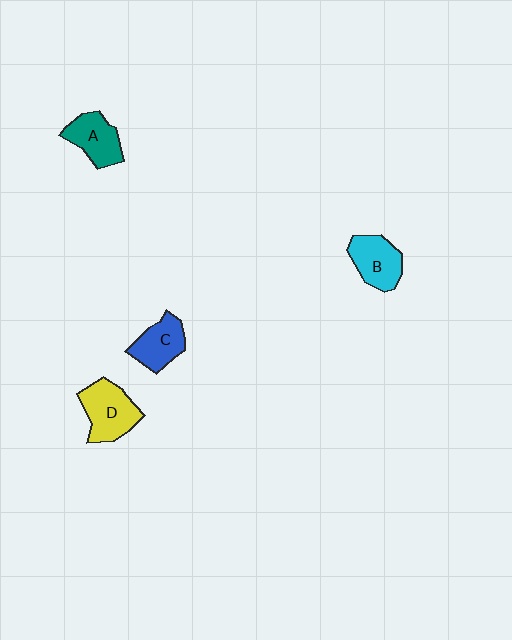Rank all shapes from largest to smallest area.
From largest to smallest: D (yellow), B (cyan), A (teal), C (blue).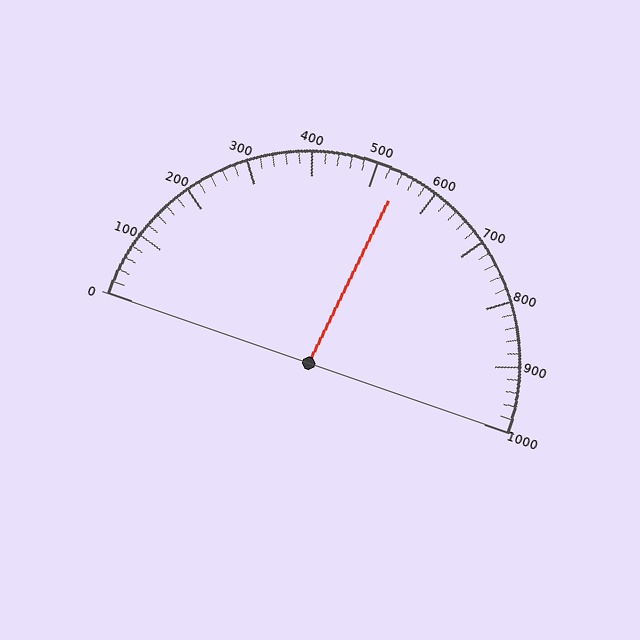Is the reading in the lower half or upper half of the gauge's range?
The reading is in the upper half of the range (0 to 1000).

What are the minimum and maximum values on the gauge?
The gauge ranges from 0 to 1000.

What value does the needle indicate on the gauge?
The needle indicates approximately 540.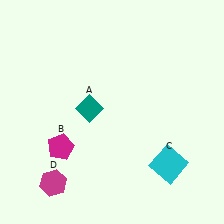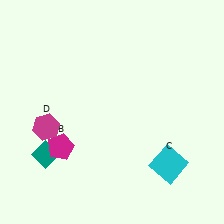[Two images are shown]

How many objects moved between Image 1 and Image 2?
2 objects moved between the two images.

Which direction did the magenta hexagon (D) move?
The magenta hexagon (D) moved up.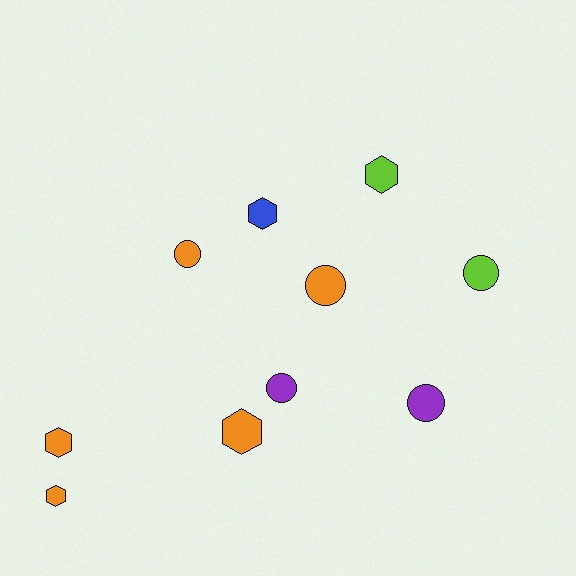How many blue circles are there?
There are no blue circles.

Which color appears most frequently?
Orange, with 5 objects.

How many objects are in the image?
There are 10 objects.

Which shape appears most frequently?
Circle, with 5 objects.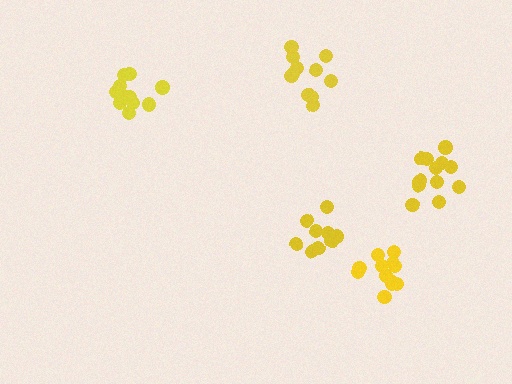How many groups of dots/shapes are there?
There are 5 groups.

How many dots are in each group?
Group 1: 11 dots, Group 2: 13 dots, Group 3: 11 dots, Group 4: 12 dots, Group 5: 9 dots (56 total).